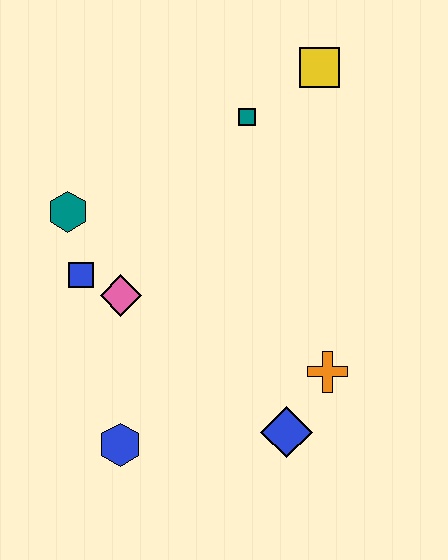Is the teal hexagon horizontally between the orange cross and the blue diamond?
No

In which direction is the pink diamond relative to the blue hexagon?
The pink diamond is above the blue hexagon.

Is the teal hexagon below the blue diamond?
No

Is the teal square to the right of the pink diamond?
Yes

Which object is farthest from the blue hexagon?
The yellow square is farthest from the blue hexagon.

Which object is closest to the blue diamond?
The orange cross is closest to the blue diamond.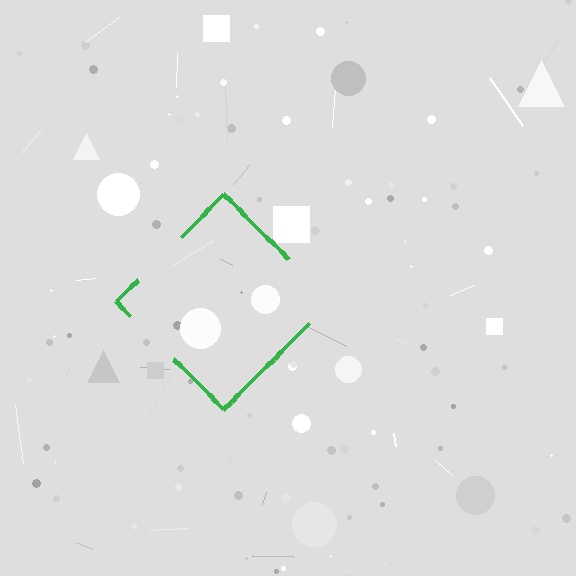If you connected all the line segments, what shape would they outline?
They would outline a diamond.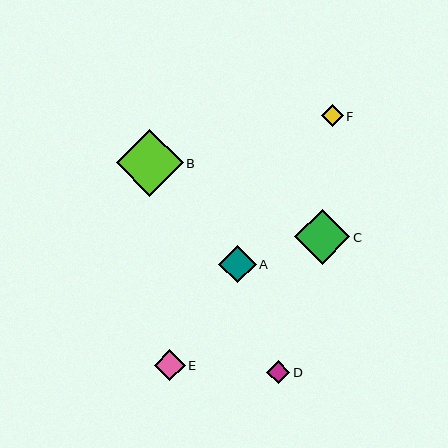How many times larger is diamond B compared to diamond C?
Diamond B is approximately 1.2 times the size of diamond C.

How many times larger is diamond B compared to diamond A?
Diamond B is approximately 1.8 times the size of diamond A.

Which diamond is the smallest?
Diamond F is the smallest with a size of approximately 22 pixels.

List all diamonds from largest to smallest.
From largest to smallest: B, C, A, E, D, F.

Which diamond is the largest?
Diamond B is the largest with a size of approximately 67 pixels.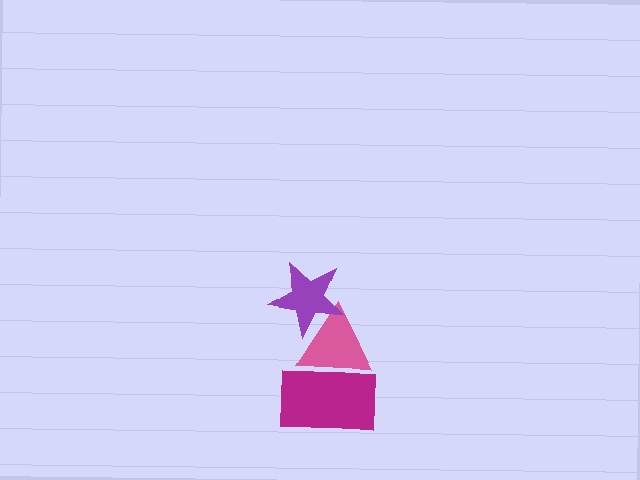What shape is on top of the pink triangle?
The purple star is on top of the pink triangle.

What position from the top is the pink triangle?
The pink triangle is 2nd from the top.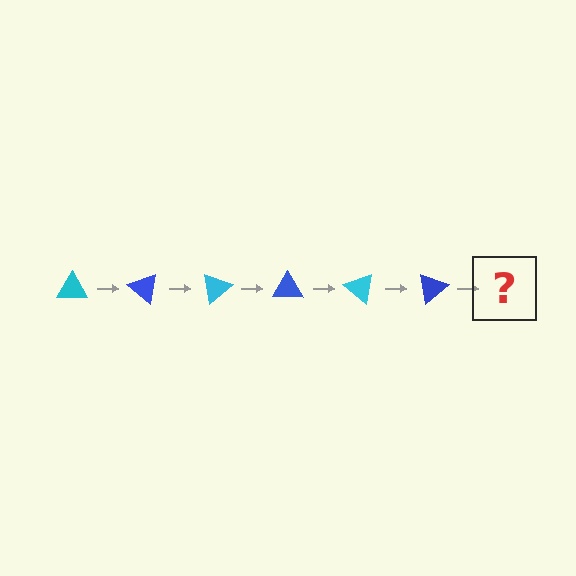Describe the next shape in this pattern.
It should be a cyan triangle, rotated 240 degrees from the start.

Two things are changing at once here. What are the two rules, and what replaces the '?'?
The two rules are that it rotates 40 degrees each step and the color cycles through cyan and blue. The '?' should be a cyan triangle, rotated 240 degrees from the start.